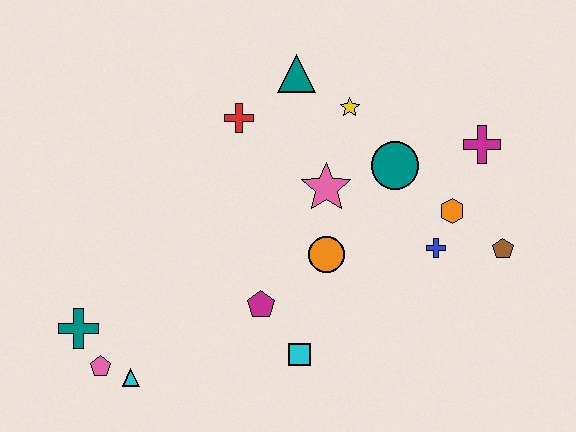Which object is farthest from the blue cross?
The teal cross is farthest from the blue cross.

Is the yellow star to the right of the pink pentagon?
Yes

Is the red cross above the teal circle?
Yes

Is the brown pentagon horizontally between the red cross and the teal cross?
No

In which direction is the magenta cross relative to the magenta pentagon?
The magenta cross is to the right of the magenta pentagon.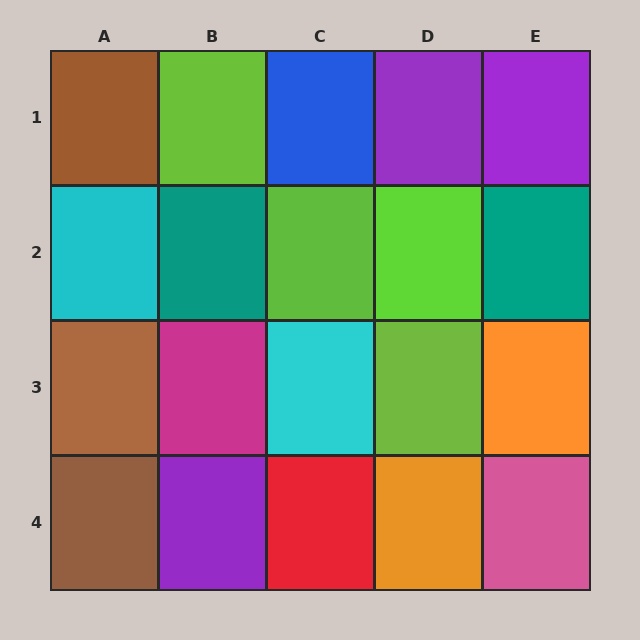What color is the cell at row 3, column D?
Lime.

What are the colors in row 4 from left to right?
Brown, purple, red, orange, pink.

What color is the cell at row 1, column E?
Purple.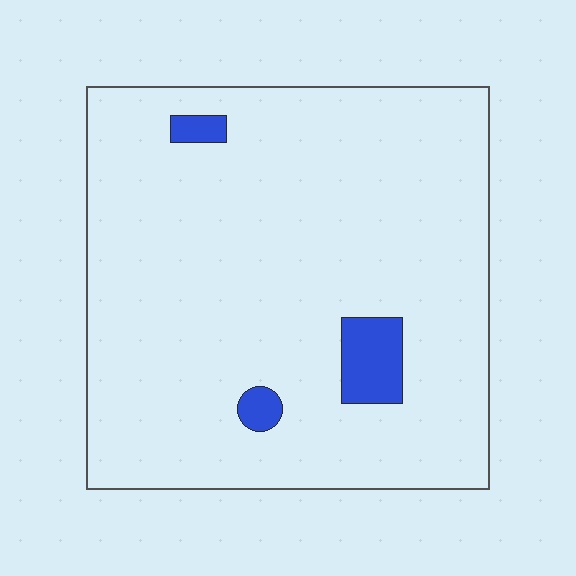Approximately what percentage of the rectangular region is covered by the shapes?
Approximately 5%.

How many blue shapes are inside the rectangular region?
3.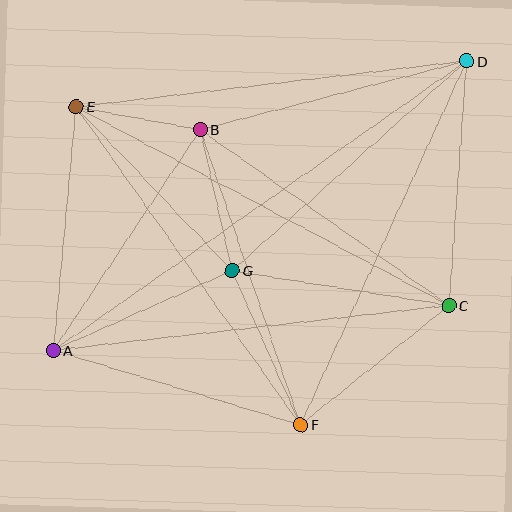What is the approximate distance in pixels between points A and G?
The distance between A and G is approximately 196 pixels.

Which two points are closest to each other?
Points B and E are closest to each other.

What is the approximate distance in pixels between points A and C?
The distance between A and C is approximately 398 pixels.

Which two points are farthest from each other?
Points A and D are farthest from each other.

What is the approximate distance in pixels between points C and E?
The distance between C and E is approximately 423 pixels.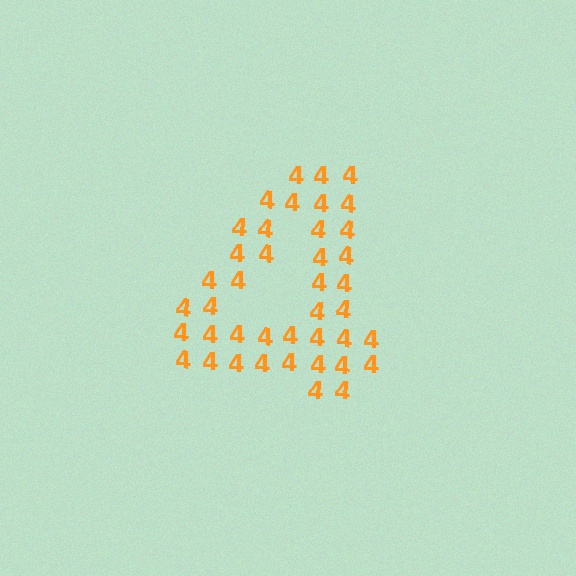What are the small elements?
The small elements are digit 4's.